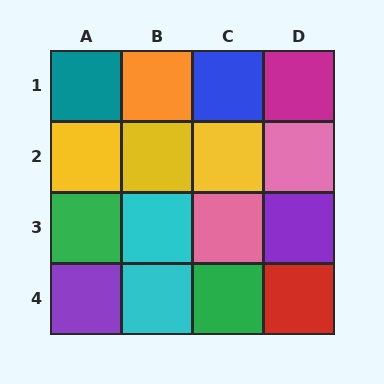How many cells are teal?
1 cell is teal.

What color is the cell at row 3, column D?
Purple.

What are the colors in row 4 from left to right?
Purple, cyan, green, red.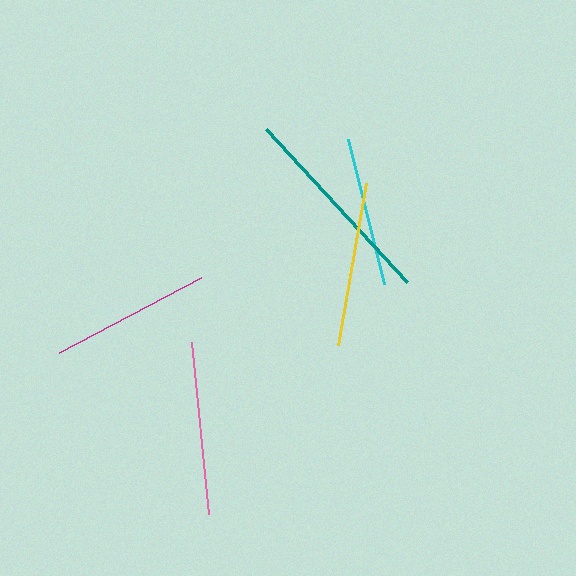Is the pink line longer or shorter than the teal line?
The teal line is longer than the pink line.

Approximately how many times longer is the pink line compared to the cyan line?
The pink line is approximately 1.2 times the length of the cyan line.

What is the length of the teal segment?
The teal segment is approximately 208 pixels long.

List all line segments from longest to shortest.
From longest to shortest: teal, pink, yellow, magenta, cyan.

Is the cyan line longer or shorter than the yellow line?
The yellow line is longer than the cyan line.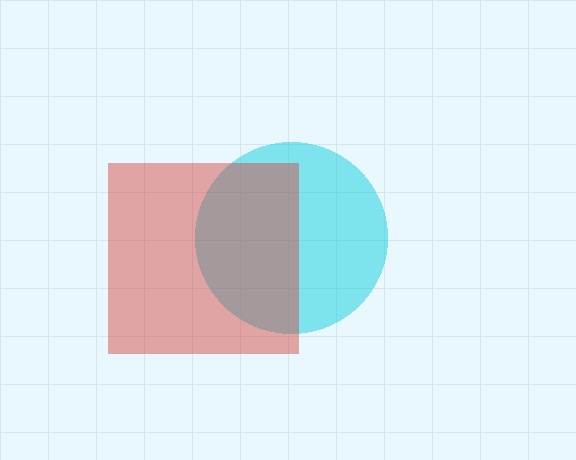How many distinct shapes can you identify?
There are 2 distinct shapes: a cyan circle, a red square.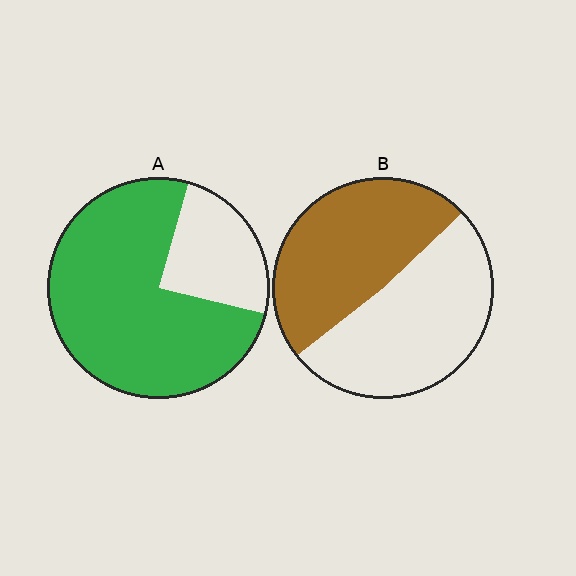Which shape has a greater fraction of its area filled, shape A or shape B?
Shape A.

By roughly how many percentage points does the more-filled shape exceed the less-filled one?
By roughly 25 percentage points (A over B).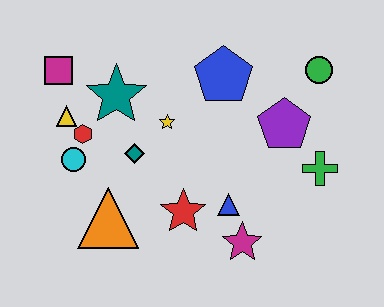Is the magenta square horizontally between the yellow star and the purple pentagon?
No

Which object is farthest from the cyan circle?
The green circle is farthest from the cyan circle.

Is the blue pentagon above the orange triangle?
Yes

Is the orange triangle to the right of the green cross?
No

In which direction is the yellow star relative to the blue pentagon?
The yellow star is to the left of the blue pentagon.